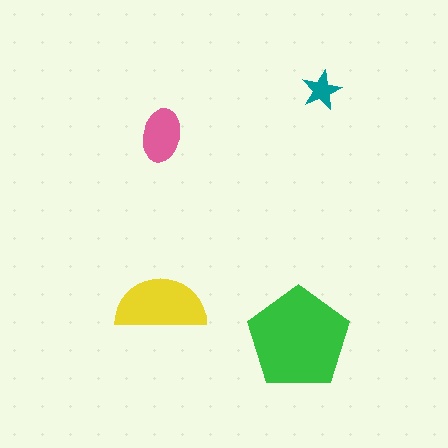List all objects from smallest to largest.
The teal star, the pink ellipse, the yellow semicircle, the green pentagon.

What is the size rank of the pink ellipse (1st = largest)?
3rd.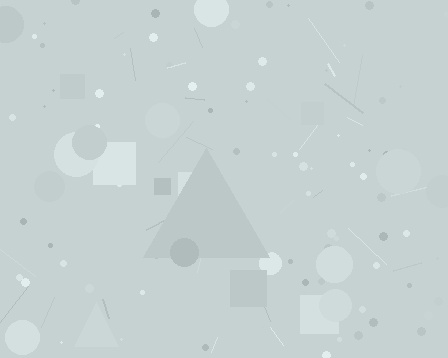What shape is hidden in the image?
A triangle is hidden in the image.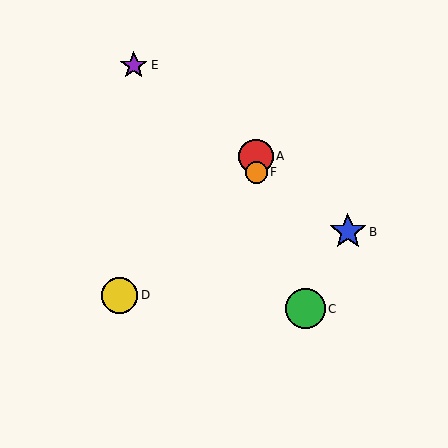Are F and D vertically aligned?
No, F is at x≈256 and D is at x≈120.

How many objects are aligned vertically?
2 objects (A, F) are aligned vertically.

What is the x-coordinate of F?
Object F is at x≈256.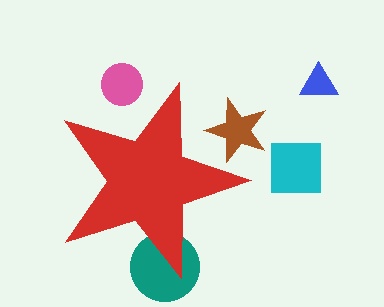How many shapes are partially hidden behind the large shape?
3 shapes are partially hidden.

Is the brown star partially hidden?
Yes, the brown star is partially hidden behind the red star.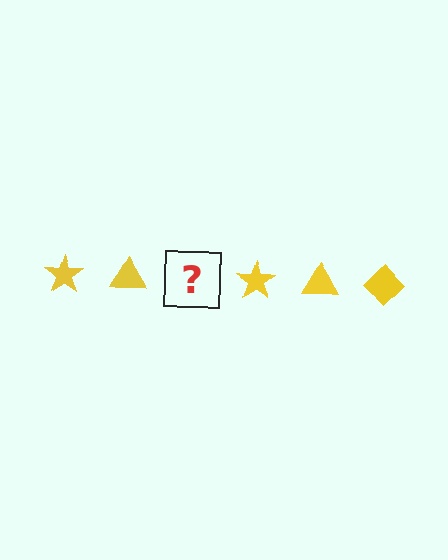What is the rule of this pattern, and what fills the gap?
The rule is that the pattern cycles through star, triangle, diamond shapes in yellow. The gap should be filled with a yellow diamond.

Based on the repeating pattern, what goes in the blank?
The blank should be a yellow diamond.